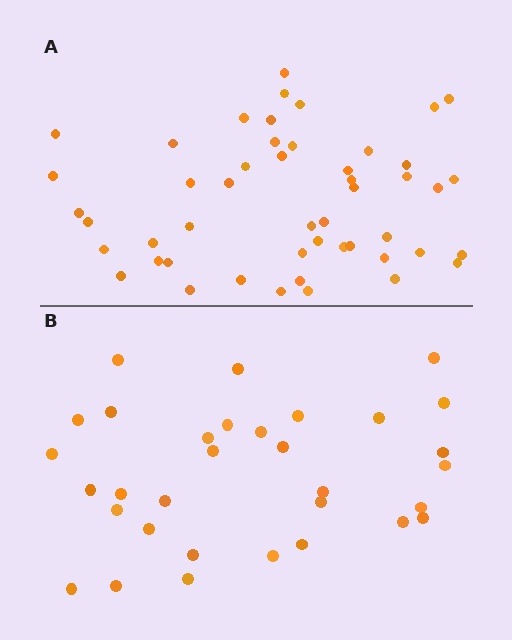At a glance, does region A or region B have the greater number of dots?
Region A (the top region) has more dots.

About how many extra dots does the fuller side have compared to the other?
Region A has approximately 15 more dots than region B.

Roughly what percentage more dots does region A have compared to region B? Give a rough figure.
About 55% more.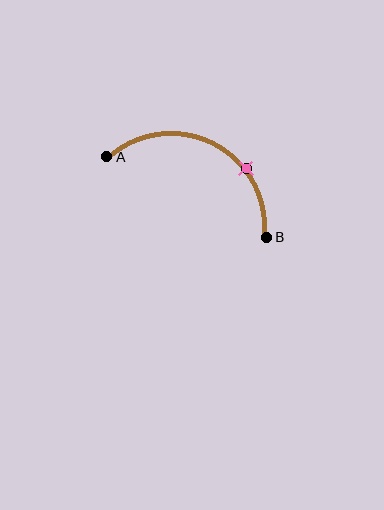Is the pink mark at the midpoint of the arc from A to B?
No. The pink mark lies on the arc but is closer to endpoint B. The arc midpoint would be at the point on the curve equidistant along the arc from both A and B.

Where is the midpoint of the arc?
The arc midpoint is the point on the curve farthest from the straight line joining A and B. It sits above that line.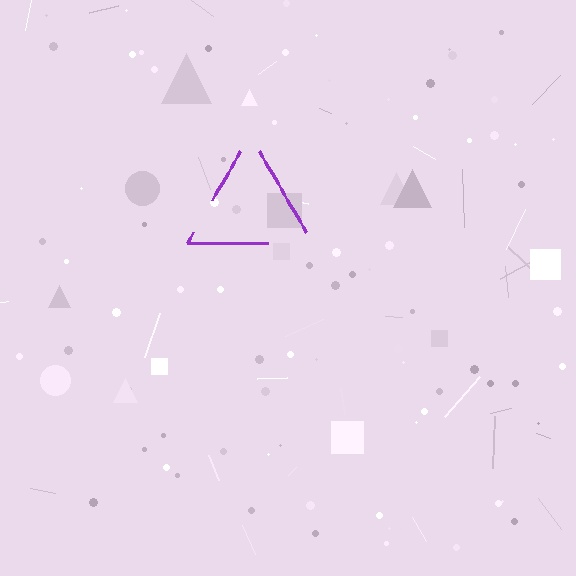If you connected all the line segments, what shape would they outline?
They would outline a triangle.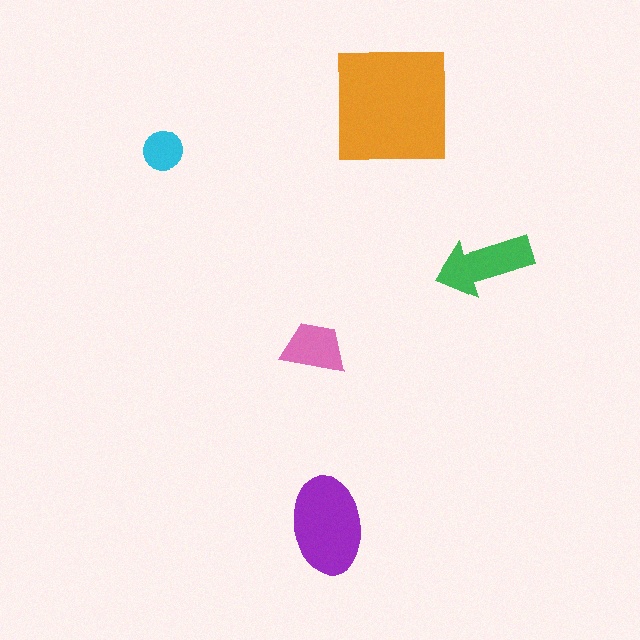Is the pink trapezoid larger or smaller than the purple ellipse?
Smaller.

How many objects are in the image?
There are 5 objects in the image.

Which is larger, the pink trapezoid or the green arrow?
The green arrow.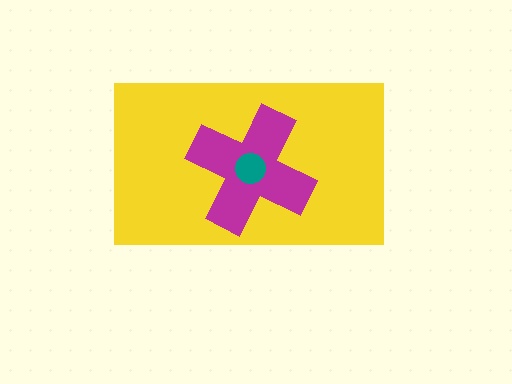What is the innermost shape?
The teal circle.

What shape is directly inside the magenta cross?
The teal circle.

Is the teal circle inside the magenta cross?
Yes.